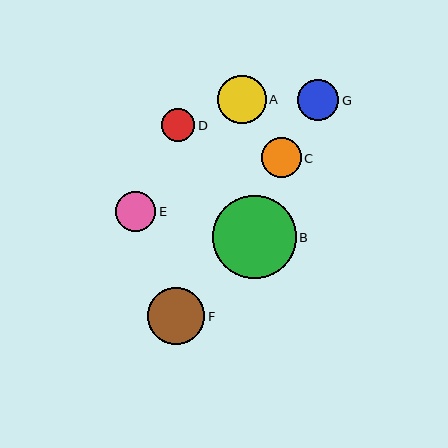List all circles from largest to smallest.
From largest to smallest: B, F, A, G, E, C, D.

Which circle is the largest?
Circle B is the largest with a size of approximately 83 pixels.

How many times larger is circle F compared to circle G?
Circle F is approximately 1.4 times the size of circle G.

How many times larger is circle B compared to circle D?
Circle B is approximately 2.5 times the size of circle D.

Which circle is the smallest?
Circle D is the smallest with a size of approximately 34 pixels.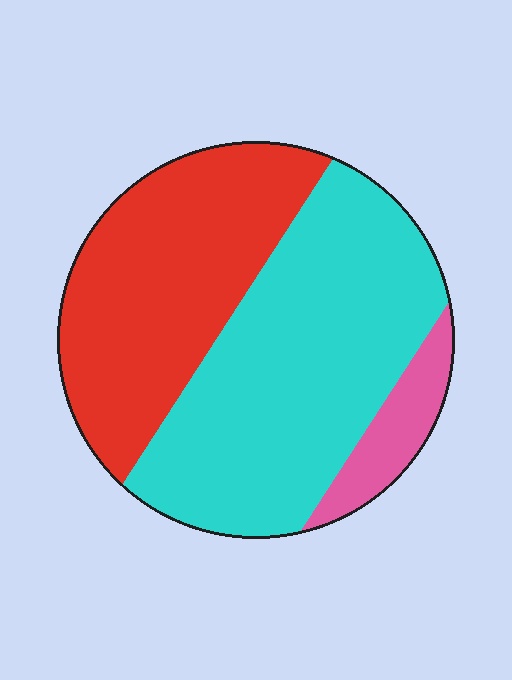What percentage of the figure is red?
Red takes up about two fifths (2/5) of the figure.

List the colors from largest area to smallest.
From largest to smallest: cyan, red, pink.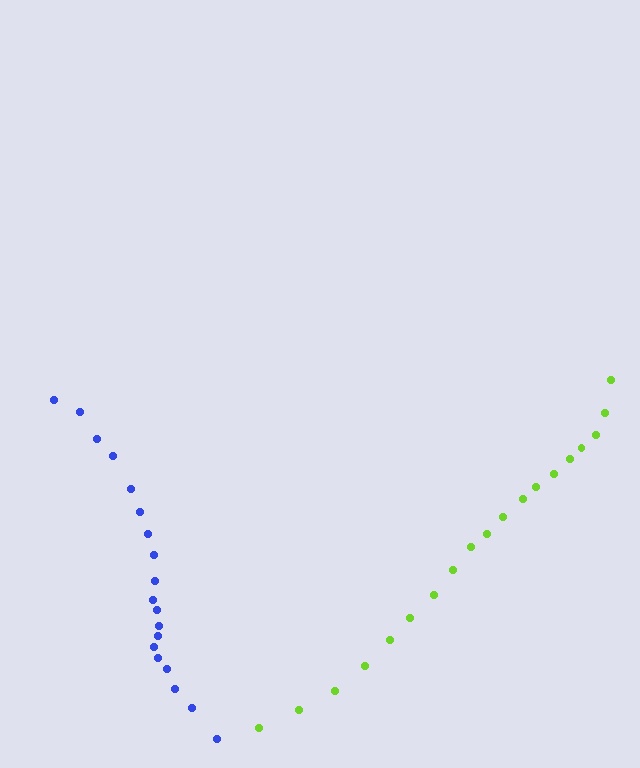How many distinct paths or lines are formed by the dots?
There are 2 distinct paths.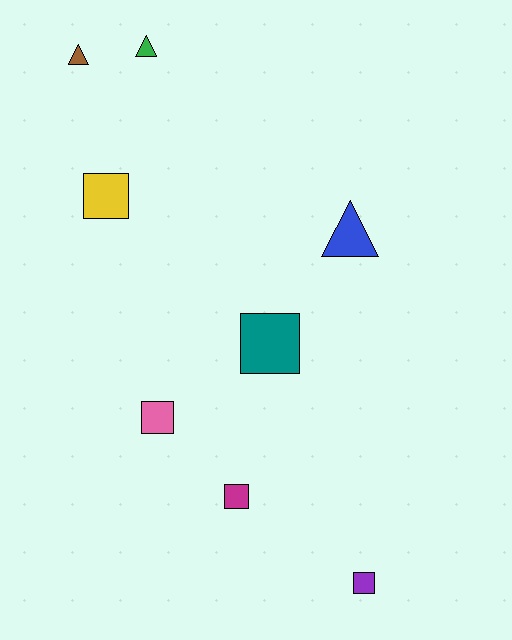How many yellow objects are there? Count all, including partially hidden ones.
There is 1 yellow object.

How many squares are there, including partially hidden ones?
There are 5 squares.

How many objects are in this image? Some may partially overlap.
There are 8 objects.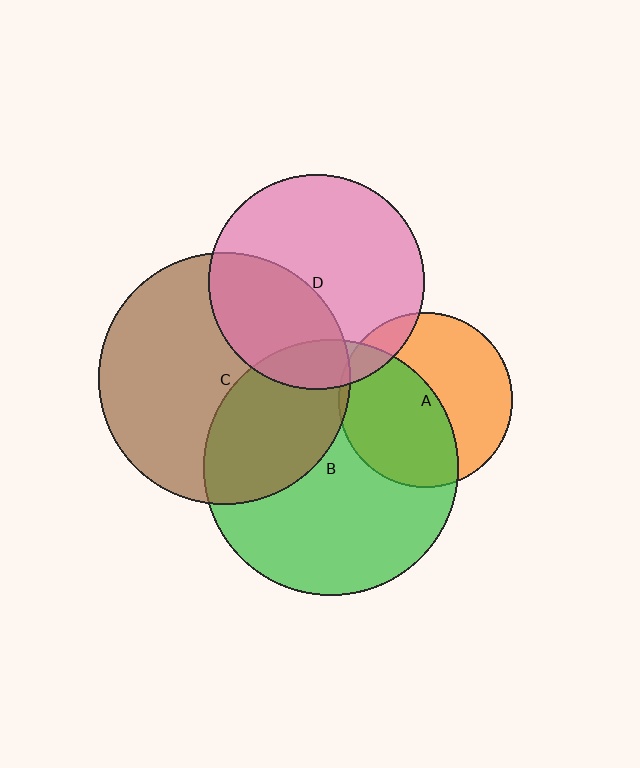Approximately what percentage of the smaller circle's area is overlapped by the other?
Approximately 10%.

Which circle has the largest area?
Circle B (green).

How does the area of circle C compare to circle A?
Approximately 2.1 times.